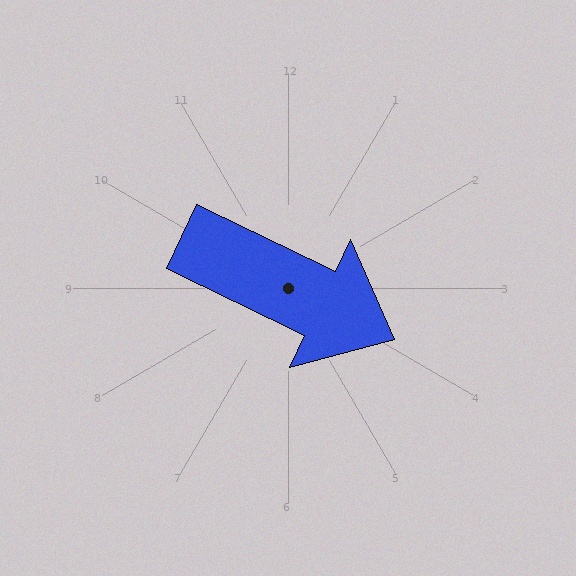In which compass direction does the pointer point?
Southeast.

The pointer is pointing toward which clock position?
Roughly 4 o'clock.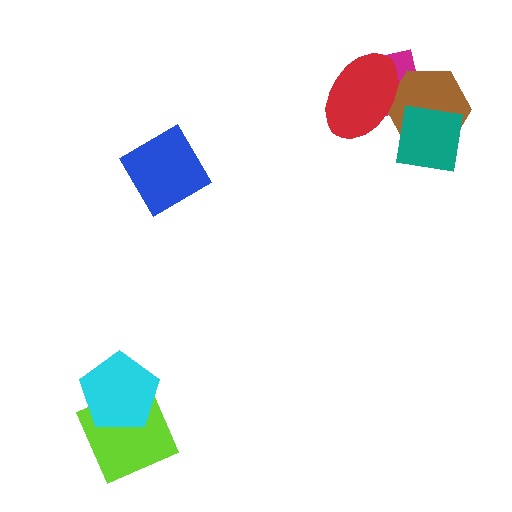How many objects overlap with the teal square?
2 objects overlap with the teal square.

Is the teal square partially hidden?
No, no other shape covers it.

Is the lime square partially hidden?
Yes, it is partially covered by another shape.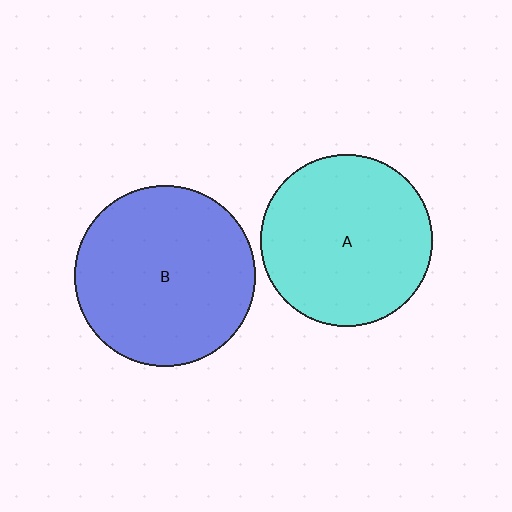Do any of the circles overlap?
No, none of the circles overlap.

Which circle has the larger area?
Circle B (blue).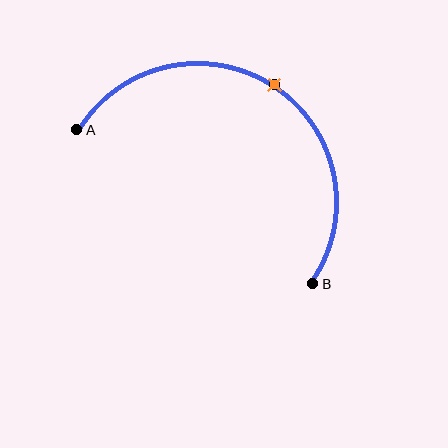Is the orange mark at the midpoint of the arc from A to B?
Yes. The orange mark lies on the arc at equal arc-length from both A and B — it is the arc midpoint.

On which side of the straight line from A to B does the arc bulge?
The arc bulges above the straight line connecting A and B.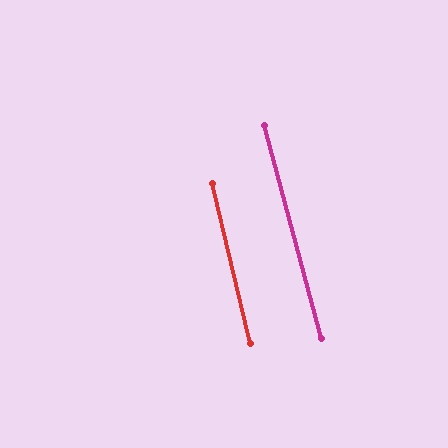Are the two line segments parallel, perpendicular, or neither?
Parallel — their directions differ by only 1.5°.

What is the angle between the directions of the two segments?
Approximately 1 degree.